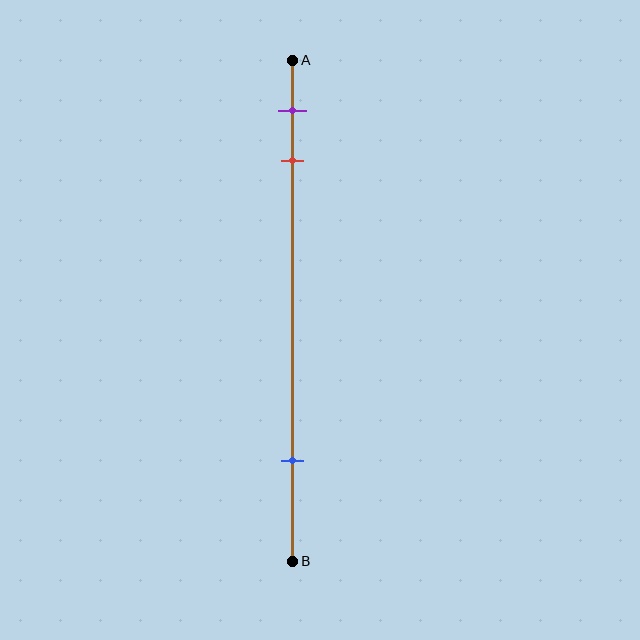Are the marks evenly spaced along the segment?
No, the marks are not evenly spaced.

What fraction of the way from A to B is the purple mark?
The purple mark is approximately 10% (0.1) of the way from A to B.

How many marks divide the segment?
There are 3 marks dividing the segment.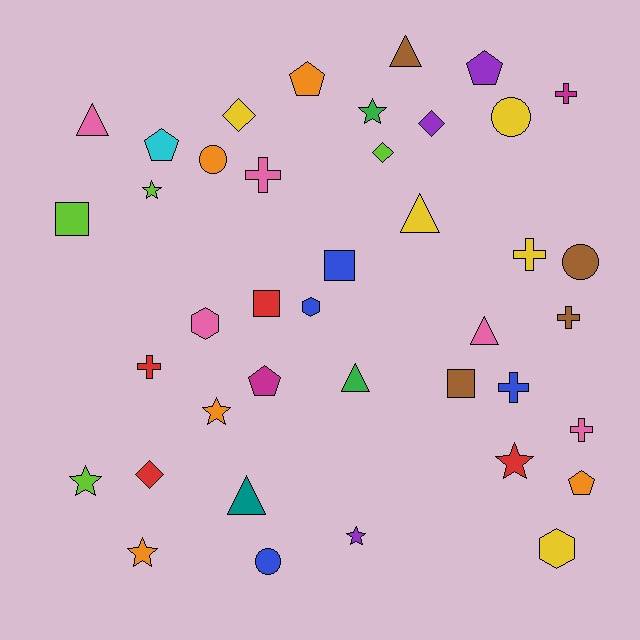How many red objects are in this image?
There are 4 red objects.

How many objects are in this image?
There are 40 objects.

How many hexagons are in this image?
There are 3 hexagons.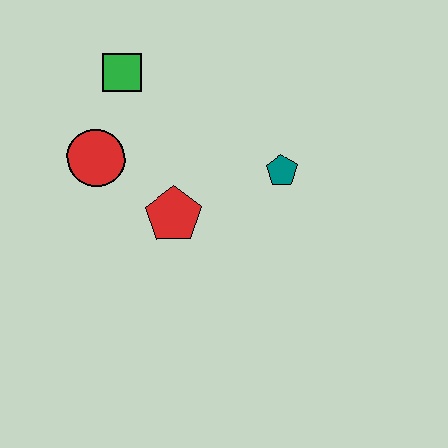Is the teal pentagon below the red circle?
Yes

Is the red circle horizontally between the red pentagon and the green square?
No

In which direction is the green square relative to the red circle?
The green square is above the red circle.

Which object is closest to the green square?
The red circle is closest to the green square.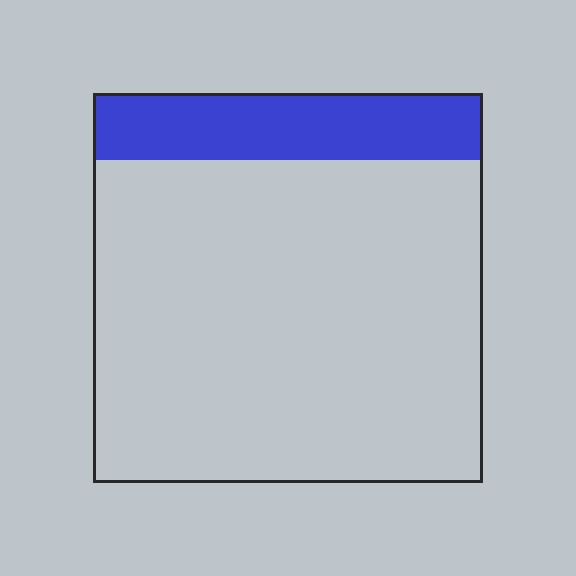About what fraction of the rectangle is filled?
About one sixth (1/6).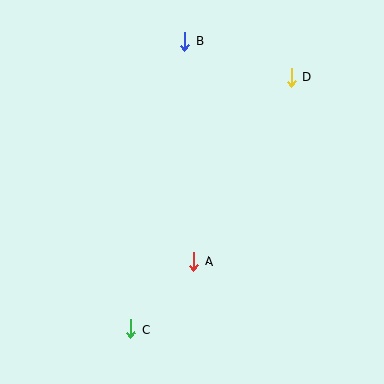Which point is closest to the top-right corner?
Point D is closest to the top-right corner.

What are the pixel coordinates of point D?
Point D is at (292, 77).